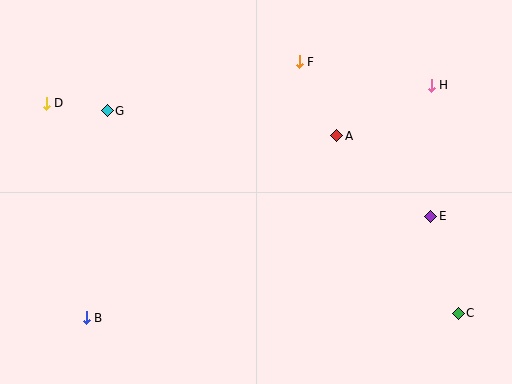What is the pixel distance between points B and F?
The distance between B and F is 333 pixels.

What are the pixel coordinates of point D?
Point D is at (46, 103).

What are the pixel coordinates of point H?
Point H is at (431, 85).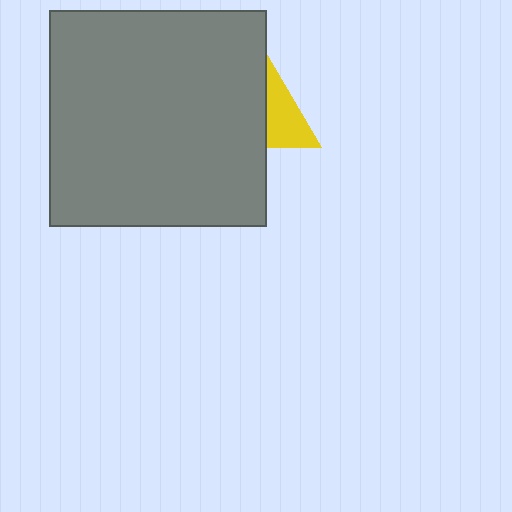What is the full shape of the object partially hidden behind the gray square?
The partially hidden object is a yellow triangle.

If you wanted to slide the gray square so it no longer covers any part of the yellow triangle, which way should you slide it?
Slide it left — that is the most direct way to separate the two shapes.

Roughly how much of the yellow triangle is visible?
About half of it is visible (roughly 45%).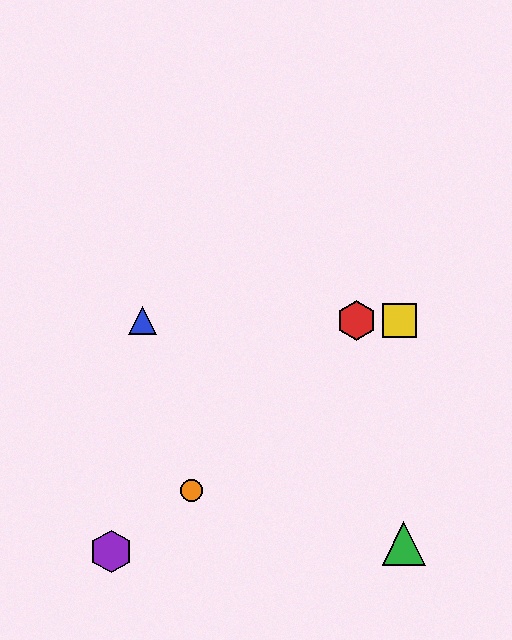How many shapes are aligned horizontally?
3 shapes (the red hexagon, the blue triangle, the yellow square) are aligned horizontally.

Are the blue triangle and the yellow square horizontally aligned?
Yes, both are at y≈321.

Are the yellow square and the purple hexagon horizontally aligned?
No, the yellow square is at y≈321 and the purple hexagon is at y≈552.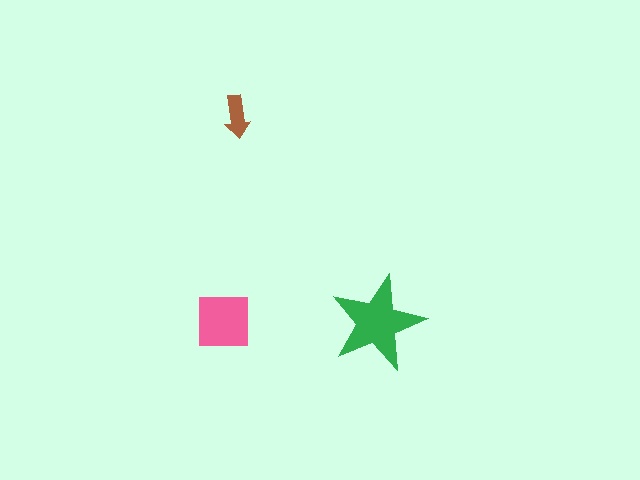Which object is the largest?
The green star.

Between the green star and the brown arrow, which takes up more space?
The green star.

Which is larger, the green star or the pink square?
The green star.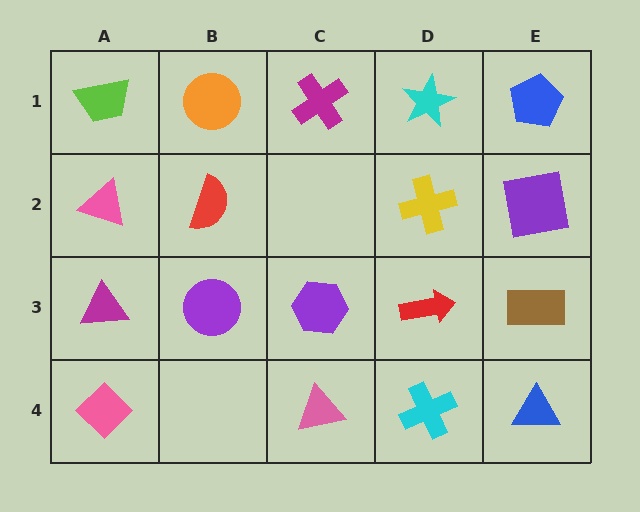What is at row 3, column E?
A brown rectangle.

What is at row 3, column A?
A magenta triangle.